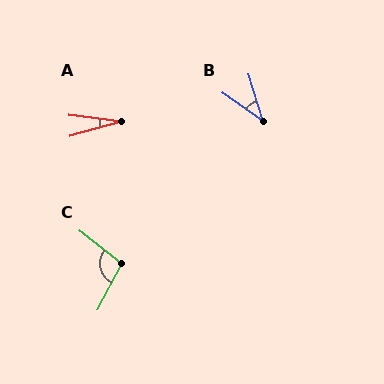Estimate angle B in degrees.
Approximately 38 degrees.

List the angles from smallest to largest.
A (22°), B (38°), C (101°).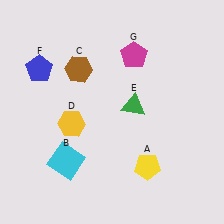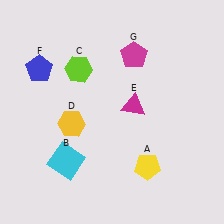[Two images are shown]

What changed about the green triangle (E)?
In Image 1, E is green. In Image 2, it changed to magenta.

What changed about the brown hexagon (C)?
In Image 1, C is brown. In Image 2, it changed to lime.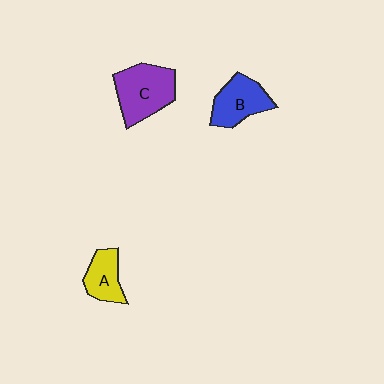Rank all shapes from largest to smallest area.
From largest to smallest: C (purple), B (blue), A (yellow).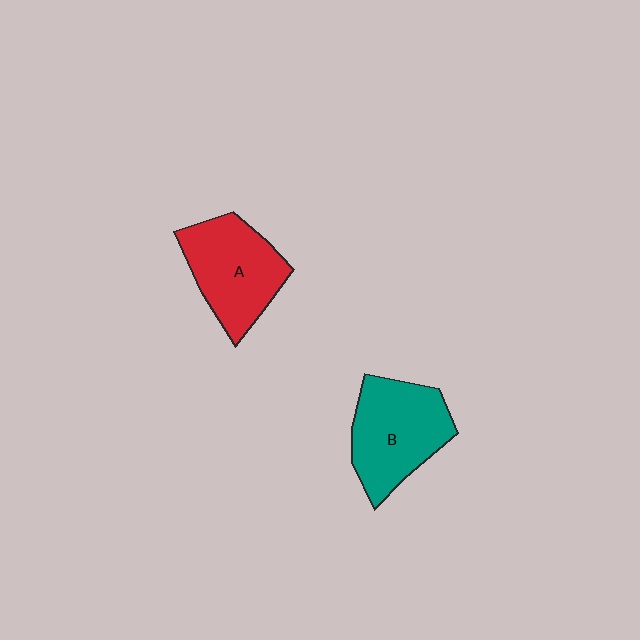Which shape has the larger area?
Shape B (teal).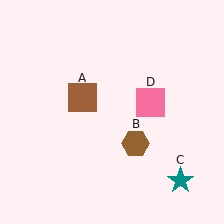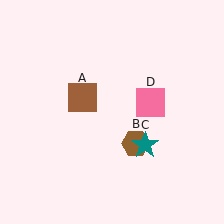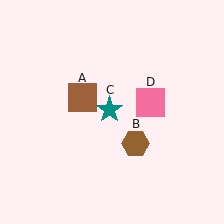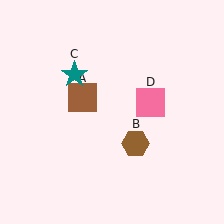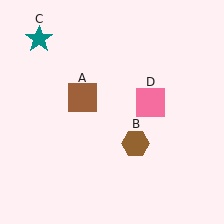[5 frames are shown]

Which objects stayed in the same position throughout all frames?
Brown square (object A) and brown hexagon (object B) and pink square (object D) remained stationary.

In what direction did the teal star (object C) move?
The teal star (object C) moved up and to the left.